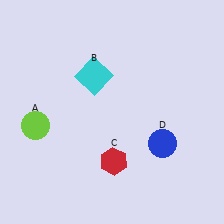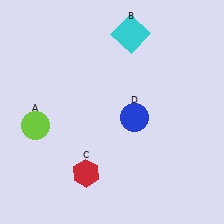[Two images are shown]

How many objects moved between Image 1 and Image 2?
3 objects moved between the two images.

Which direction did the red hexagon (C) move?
The red hexagon (C) moved left.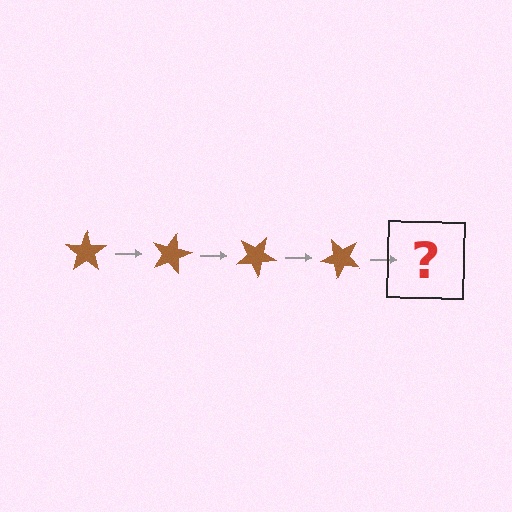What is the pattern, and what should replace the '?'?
The pattern is that the star rotates 15 degrees each step. The '?' should be a brown star rotated 60 degrees.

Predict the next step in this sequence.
The next step is a brown star rotated 60 degrees.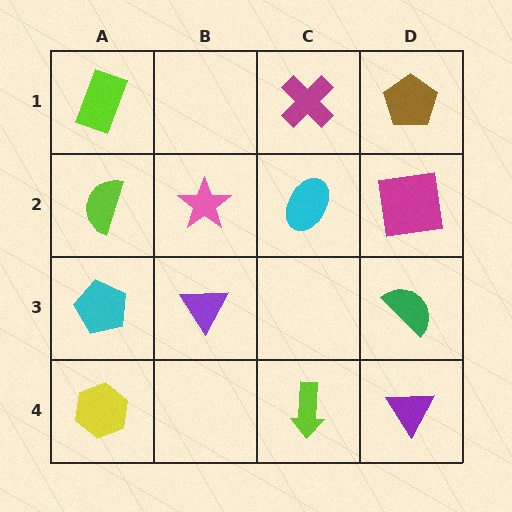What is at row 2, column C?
A cyan ellipse.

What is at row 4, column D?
A purple triangle.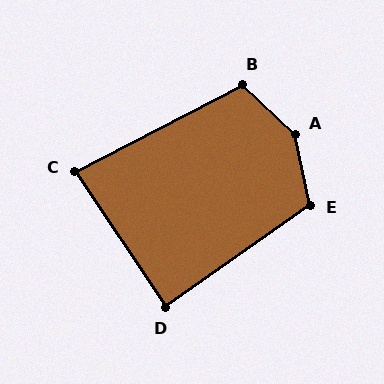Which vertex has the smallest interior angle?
C, at approximately 84 degrees.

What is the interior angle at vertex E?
Approximately 114 degrees (obtuse).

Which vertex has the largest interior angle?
A, at approximately 144 degrees.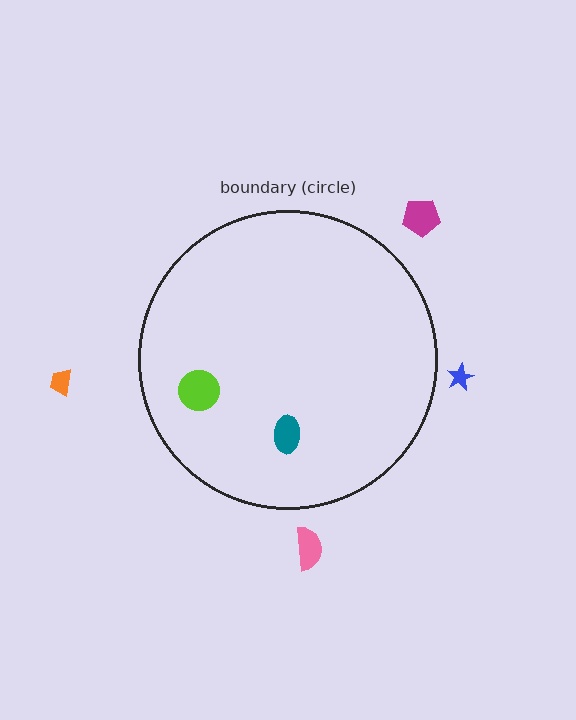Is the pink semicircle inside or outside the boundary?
Outside.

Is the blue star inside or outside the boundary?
Outside.